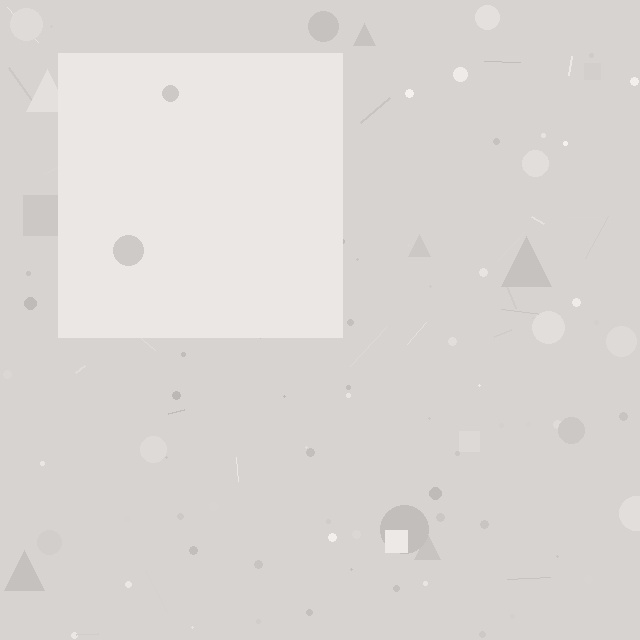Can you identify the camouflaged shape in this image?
The camouflaged shape is a square.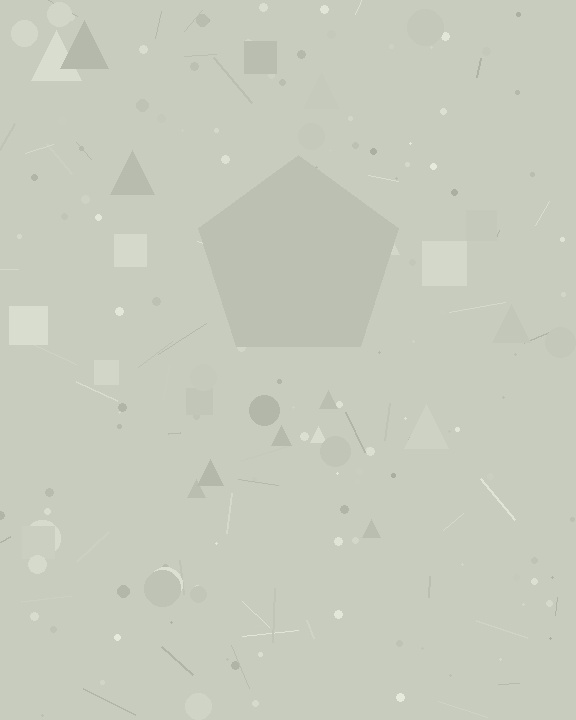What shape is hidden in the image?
A pentagon is hidden in the image.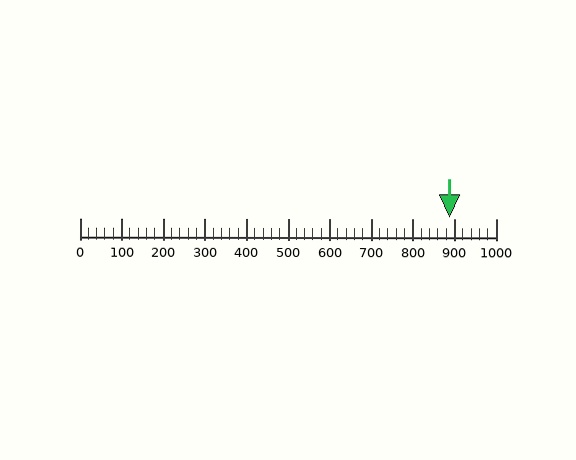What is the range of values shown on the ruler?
The ruler shows values from 0 to 1000.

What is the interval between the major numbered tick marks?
The major tick marks are spaced 100 units apart.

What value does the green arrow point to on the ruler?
The green arrow points to approximately 889.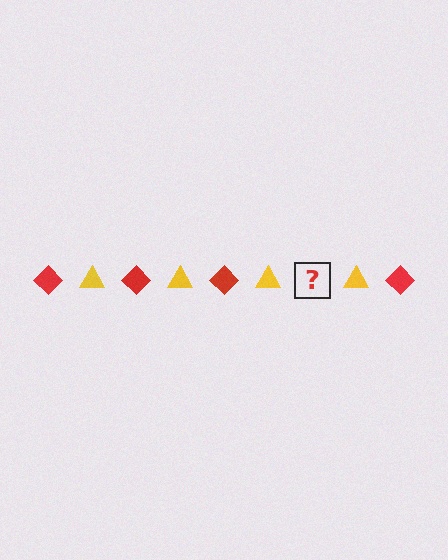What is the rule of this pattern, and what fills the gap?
The rule is that the pattern alternates between red diamond and yellow triangle. The gap should be filled with a red diamond.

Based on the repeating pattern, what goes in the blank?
The blank should be a red diamond.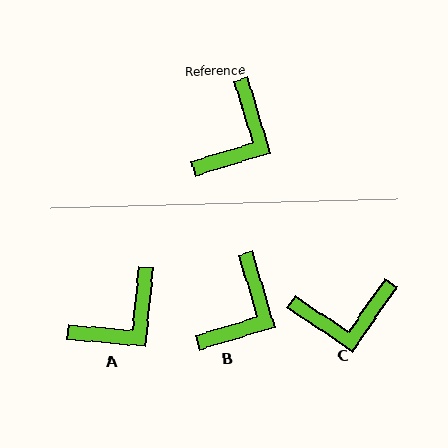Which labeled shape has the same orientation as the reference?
B.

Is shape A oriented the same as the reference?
No, it is off by about 22 degrees.